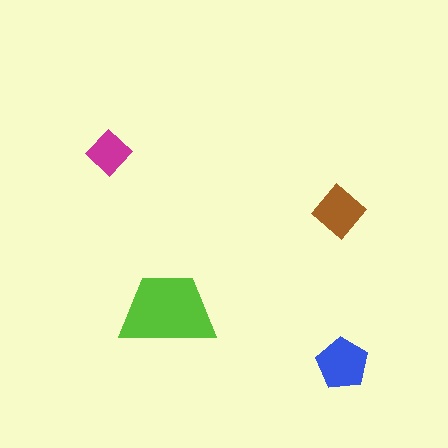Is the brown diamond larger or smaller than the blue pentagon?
Smaller.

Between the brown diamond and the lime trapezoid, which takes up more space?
The lime trapezoid.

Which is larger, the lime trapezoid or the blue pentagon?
The lime trapezoid.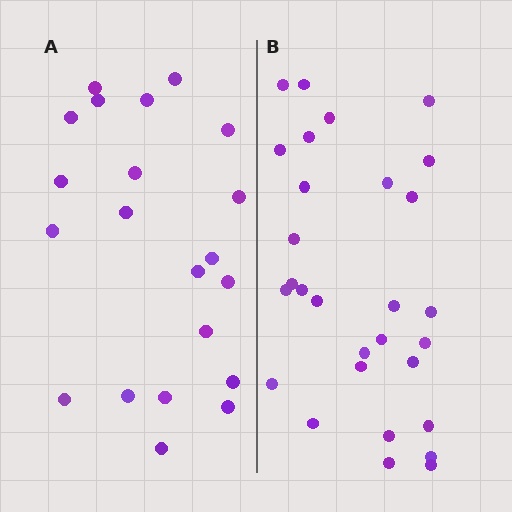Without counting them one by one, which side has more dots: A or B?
Region B (the right region) has more dots.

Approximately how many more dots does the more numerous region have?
Region B has roughly 8 or so more dots than region A.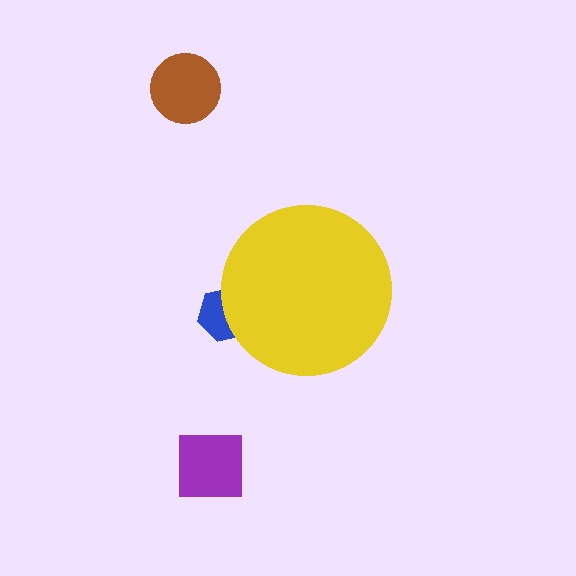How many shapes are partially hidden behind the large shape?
1 shape is partially hidden.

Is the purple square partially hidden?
No, the purple square is fully visible.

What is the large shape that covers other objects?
A yellow circle.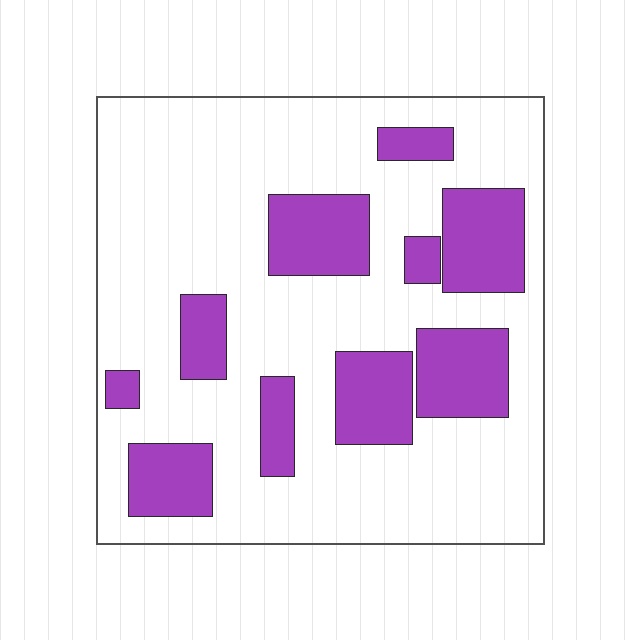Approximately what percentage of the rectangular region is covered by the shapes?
Approximately 25%.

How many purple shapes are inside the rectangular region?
10.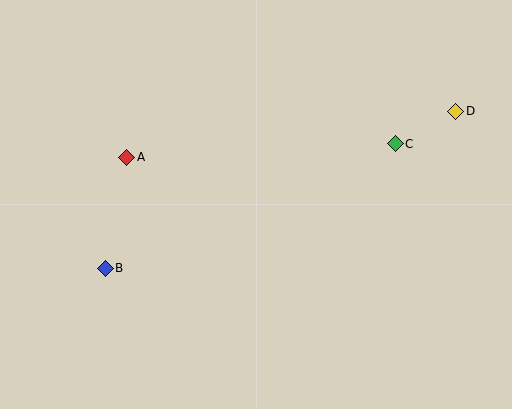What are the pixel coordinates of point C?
Point C is at (395, 144).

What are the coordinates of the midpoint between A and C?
The midpoint between A and C is at (261, 150).